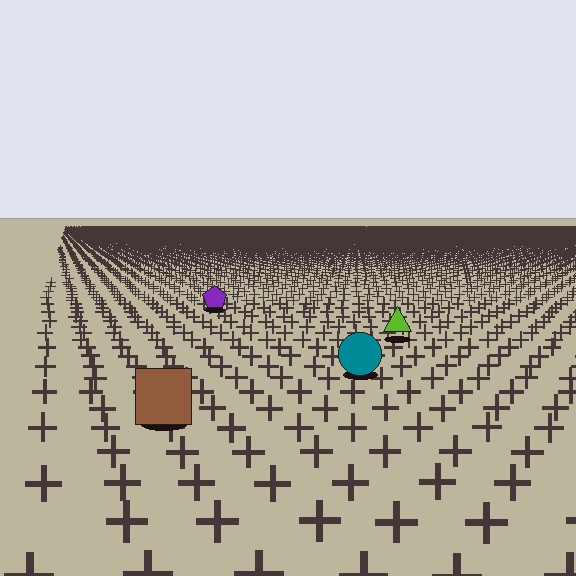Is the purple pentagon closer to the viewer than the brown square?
No. The brown square is closer — you can tell from the texture gradient: the ground texture is coarser near it.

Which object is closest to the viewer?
The brown square is closest. The texture marks near it are larger and more spread out.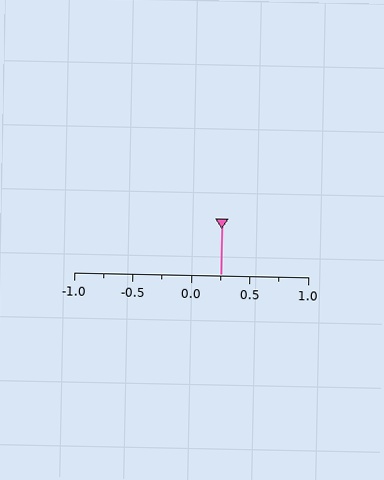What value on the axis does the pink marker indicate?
The marker indicates approximately 0.25.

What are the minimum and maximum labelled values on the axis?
The axis runs from -1.0 to 1.0.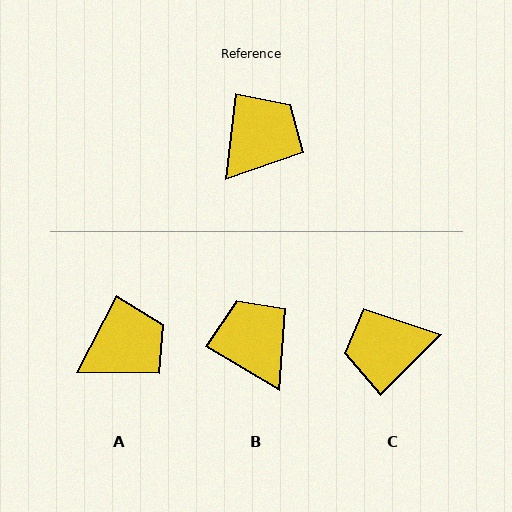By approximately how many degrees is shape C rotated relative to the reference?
Approximately 142 degrees counter-clockwise.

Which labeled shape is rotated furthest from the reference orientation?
C, about 142 degrees away.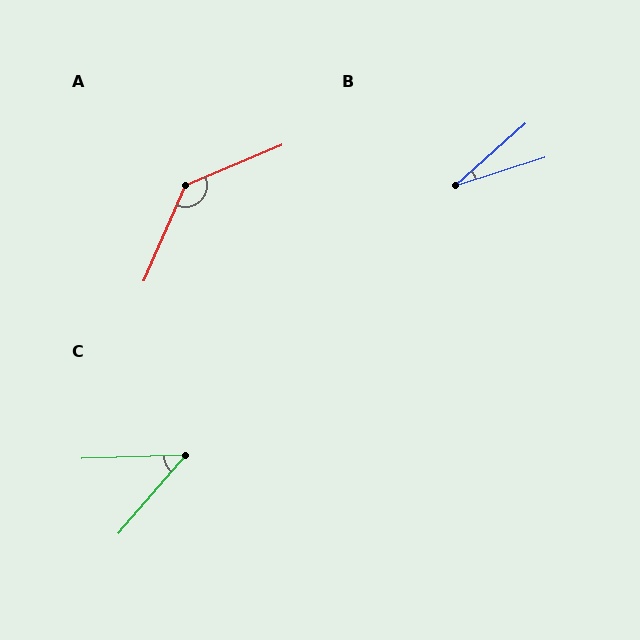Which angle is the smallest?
B, at approximately 24 degrees.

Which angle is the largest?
A, at approximately 136 degrees.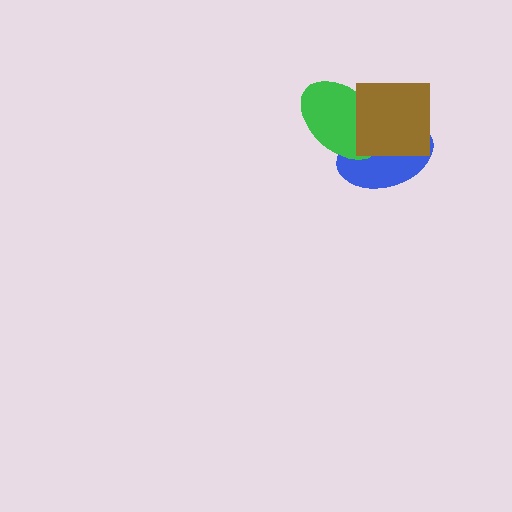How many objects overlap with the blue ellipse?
2 objects overlap with the blue ellipse.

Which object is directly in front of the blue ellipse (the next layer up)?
The green ellipse is directly in front of the blue ellipse.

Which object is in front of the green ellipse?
The brown square is in front of the green ellipse.